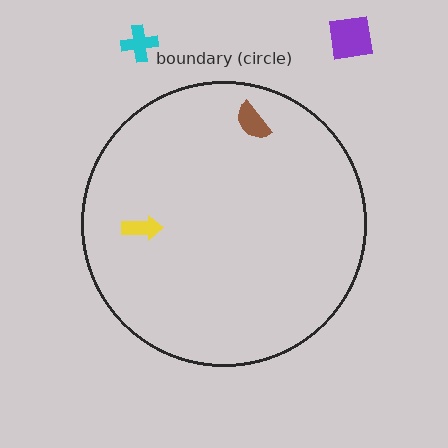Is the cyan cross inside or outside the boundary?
Outside.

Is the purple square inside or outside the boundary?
Outside.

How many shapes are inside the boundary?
2 inside, 2 outside.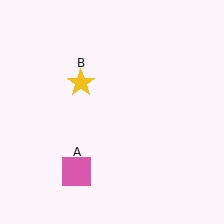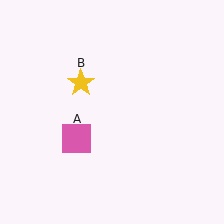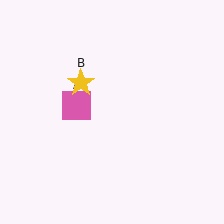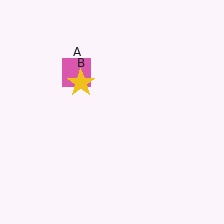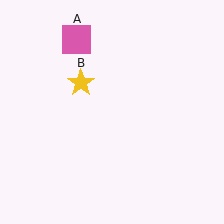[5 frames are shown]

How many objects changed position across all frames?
1 object changed position: pink square (object A).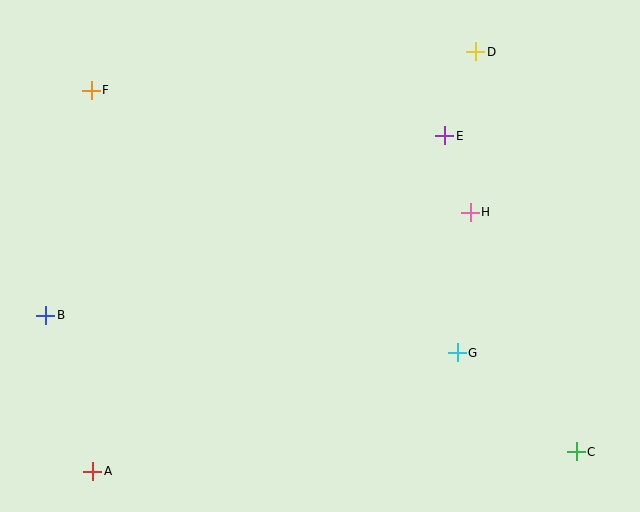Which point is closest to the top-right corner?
Point D is closest to the top-right corner.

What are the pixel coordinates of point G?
Point G is at (457, 353).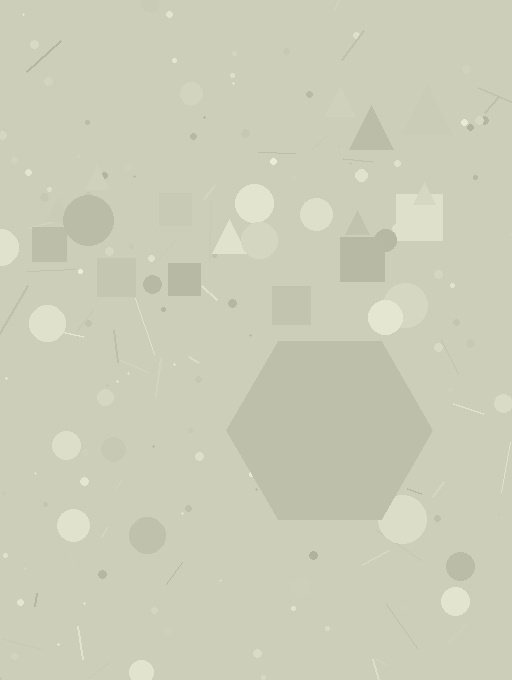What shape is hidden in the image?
A hexagon is hidden in the image.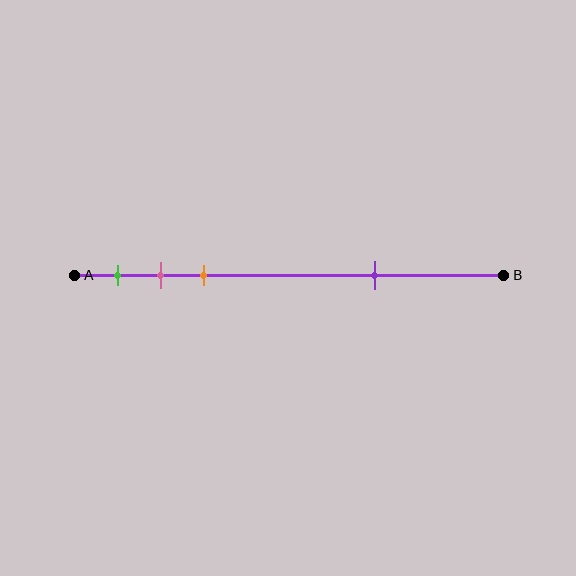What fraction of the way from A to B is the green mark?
The green mark is approximately 10% (0.1) of the way from A to B.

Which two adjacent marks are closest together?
The pink and orange marks are the closest adjacent pair.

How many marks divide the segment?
There are 4 marks dividing the segment.